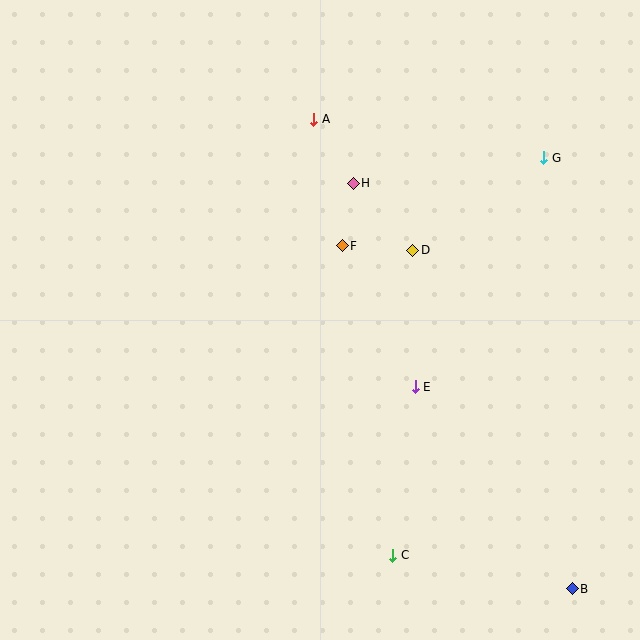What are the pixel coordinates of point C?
Point C is at (393, 555).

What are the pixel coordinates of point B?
Point B is at (572, 589).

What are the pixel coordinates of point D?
Point D is at (413, 250).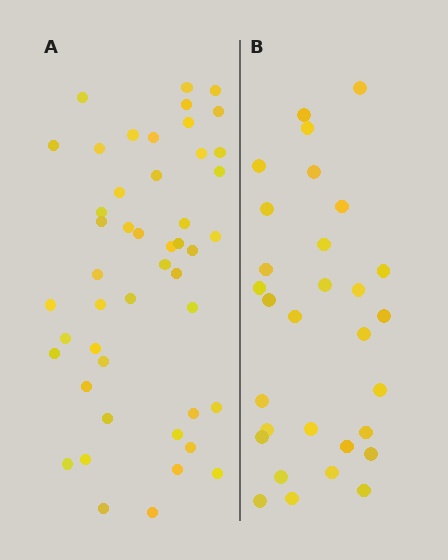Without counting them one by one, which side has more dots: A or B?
Region A (the left region) has more dots.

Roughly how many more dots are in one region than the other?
Region A has approximately 15 more dots than region B.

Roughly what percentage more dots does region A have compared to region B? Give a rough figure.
About 55% more.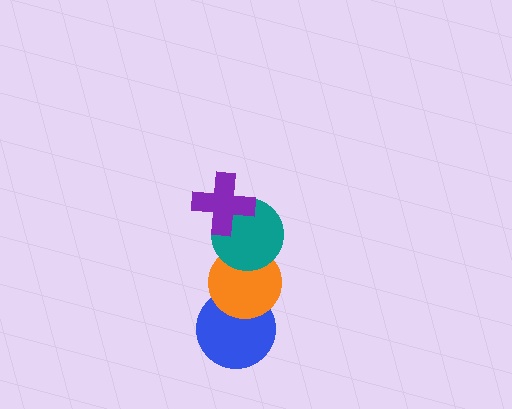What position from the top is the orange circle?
The orange circle is 3rd from the top.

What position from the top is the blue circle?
The blue circle is 4th from the top.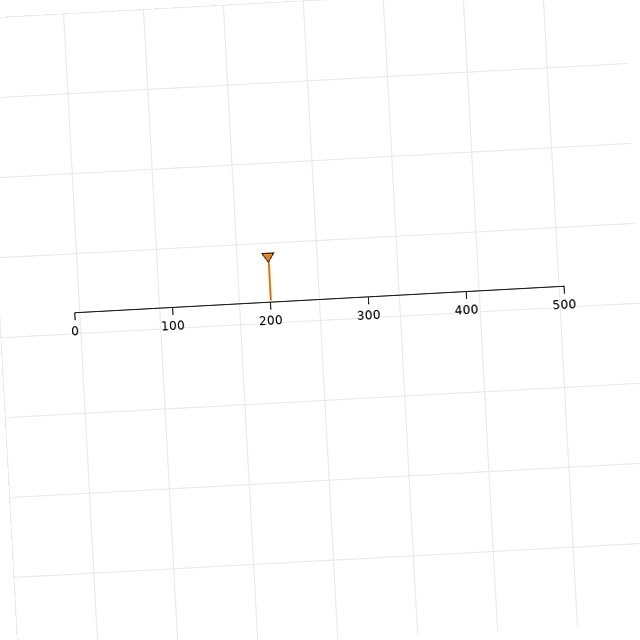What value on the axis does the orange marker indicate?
The marker indicates approximately 200.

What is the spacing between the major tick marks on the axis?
The major ticks are spaced 100 apart.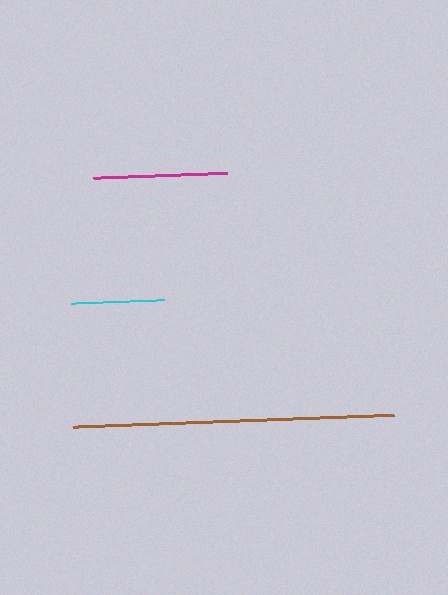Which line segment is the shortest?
The cyan line is the shortest at approximately 93 pixels.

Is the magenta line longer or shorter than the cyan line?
The magenta line is longer than the cyan line.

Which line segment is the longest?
The brown line is the longest at approximately 321 pixels.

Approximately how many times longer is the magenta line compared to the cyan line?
The magenta line is approximately 1.4 times the length of the cyan line.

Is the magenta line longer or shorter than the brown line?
The brown line is longer than the magenta line.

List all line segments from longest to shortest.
From longest to shortest: brown, magenta, cyan.